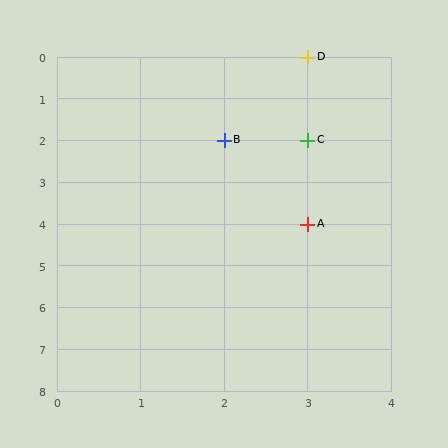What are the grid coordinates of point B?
Point B is at grid coordinates (2, 2).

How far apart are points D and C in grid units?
Points D and C are 2 rows apart.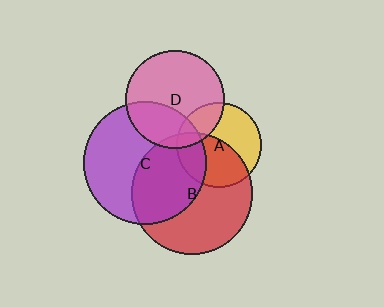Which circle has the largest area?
Circle C (purple).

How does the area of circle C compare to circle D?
Approximately 1.5 times.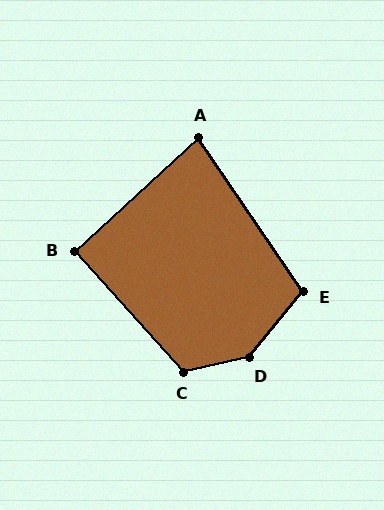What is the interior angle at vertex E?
Approximately 106 degrees (obtuse).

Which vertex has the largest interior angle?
D, at approximately 142 degrees.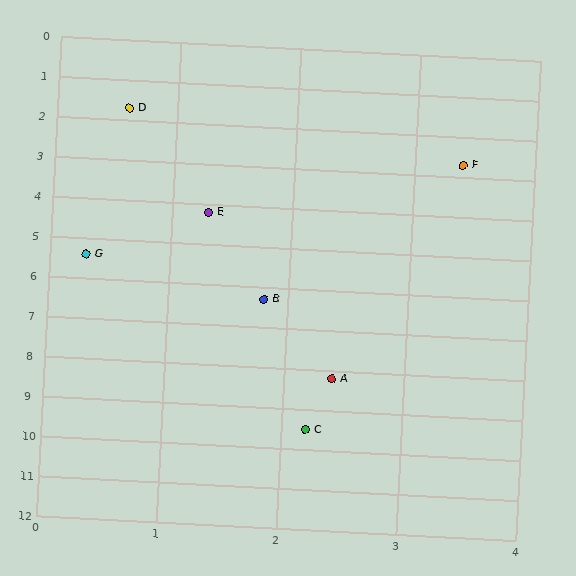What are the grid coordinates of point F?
Point F is at approximately (3.4, 2.7).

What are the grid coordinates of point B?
Point B is at approximately (1.8, 6.3).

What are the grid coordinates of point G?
Point G is at approximately (0.3, 5.4).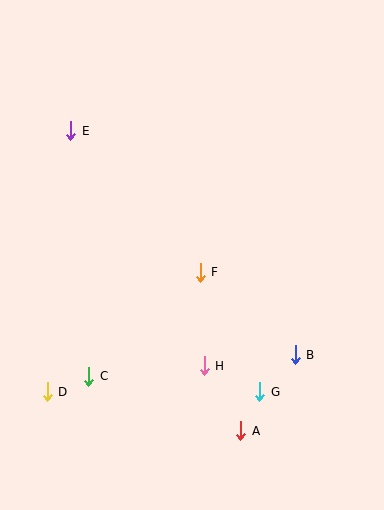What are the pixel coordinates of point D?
Point D is at (47, 392).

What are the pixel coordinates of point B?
Point B is at (295, 355).